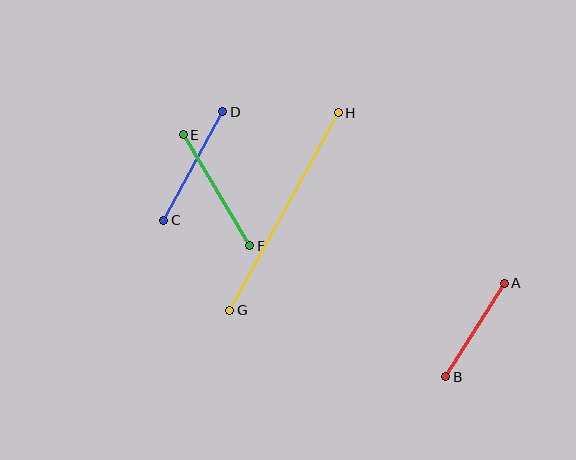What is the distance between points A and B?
The distance is approximately 111 pixels.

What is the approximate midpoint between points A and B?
The midpoint is at approximately (475, 330) pixels.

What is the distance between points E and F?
The distance is approximately 129 pixels.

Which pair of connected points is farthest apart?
Points G and H are farthest apart.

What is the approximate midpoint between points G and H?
The midpoint is at approximately (284, 212) pixels.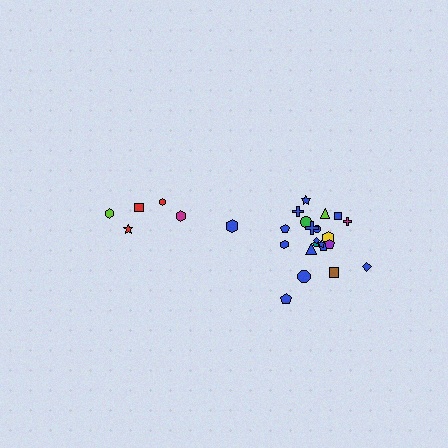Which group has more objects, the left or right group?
The right group.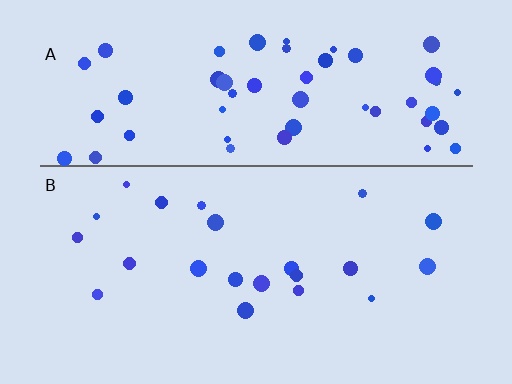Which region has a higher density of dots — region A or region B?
A (the top).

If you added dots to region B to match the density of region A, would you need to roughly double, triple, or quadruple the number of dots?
Approximately triple.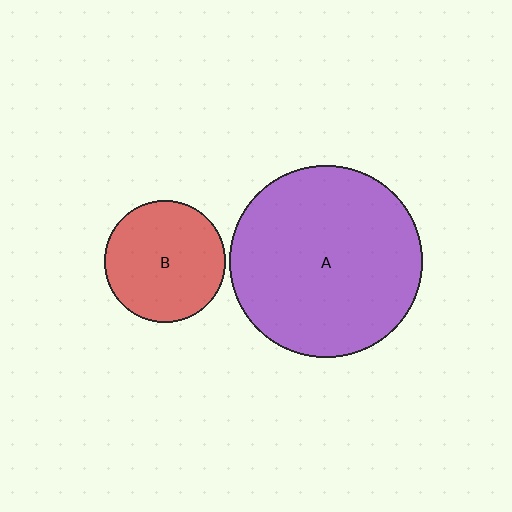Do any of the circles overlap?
No, none of the circles overlap.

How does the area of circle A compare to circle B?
Approximately 2.5 times.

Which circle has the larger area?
Circle A (purple).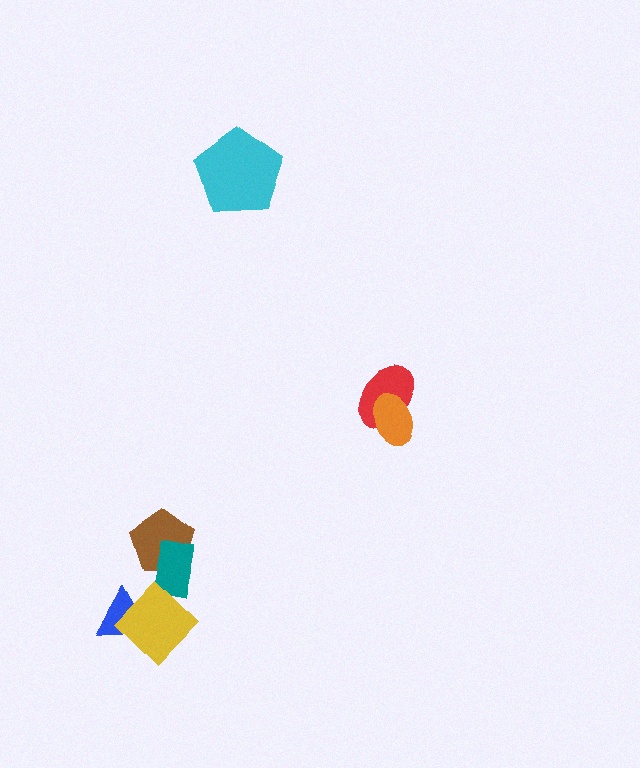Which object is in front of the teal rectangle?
The yellow diamond is in front of the teal rectangle.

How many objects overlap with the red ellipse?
1 object overlaps with the red ellipse.